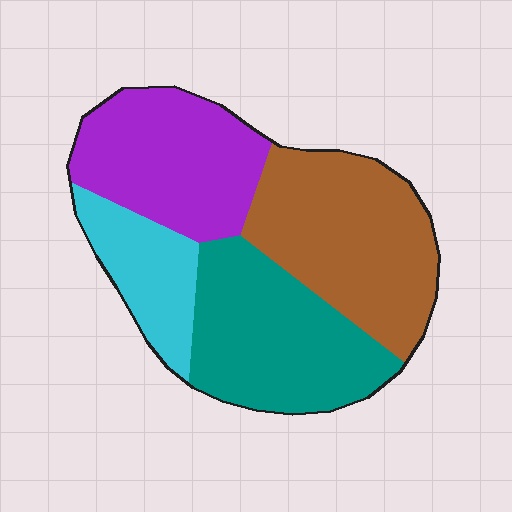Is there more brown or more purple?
Brown.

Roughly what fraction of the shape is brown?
Brown covers around 30% of the shape.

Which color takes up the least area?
Cyan, at roughly 15%.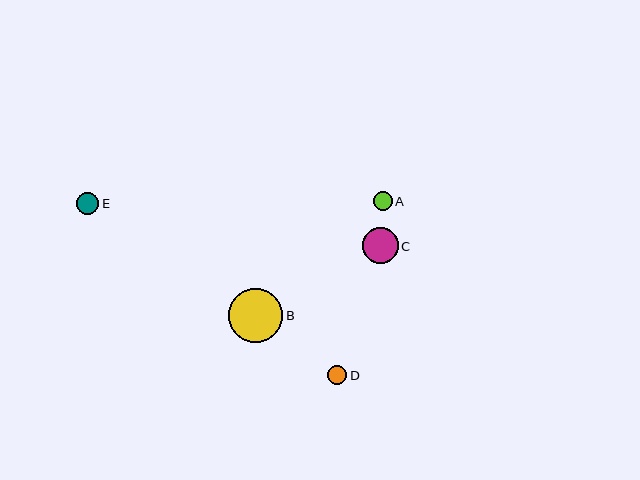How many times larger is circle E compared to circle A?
Circle E is approximately 1.2 times the size of circle A.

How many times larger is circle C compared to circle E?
Circle C is approximately 1.6 times the size of circle E.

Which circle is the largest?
Circle B is the largest with a size of approximately 54 pixels.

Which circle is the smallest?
Circle D is the smallest with a size of approximately 19 pixels.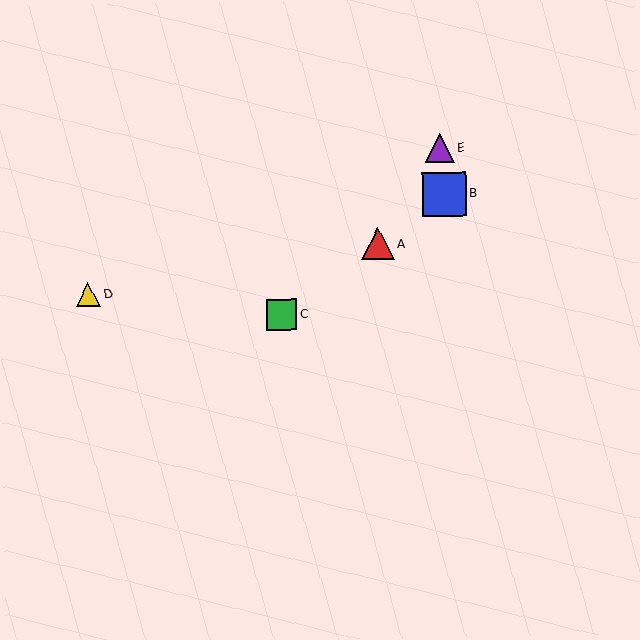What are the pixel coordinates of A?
Object A is at (378, 244).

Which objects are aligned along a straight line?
Objects A, B, C are aligned along a straight line.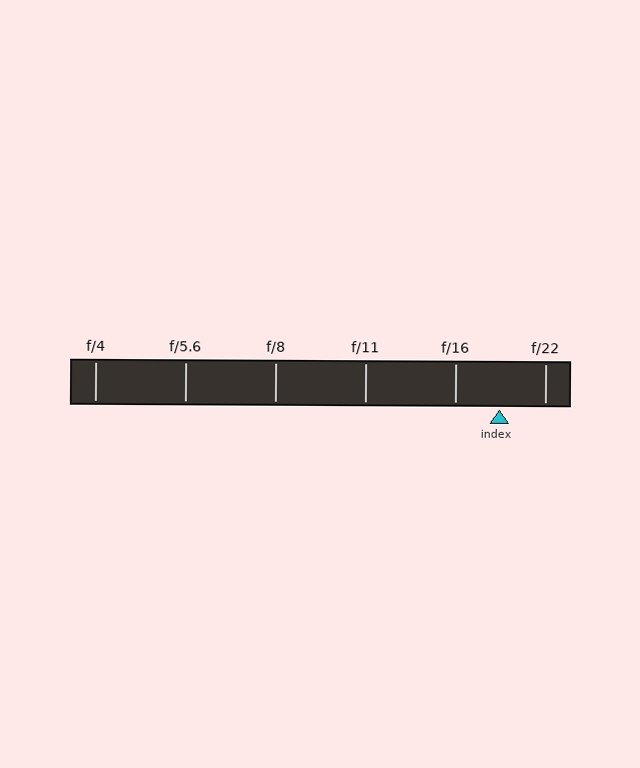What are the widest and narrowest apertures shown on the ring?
The widest aperture shown is f/4 and the narrowest is f/22.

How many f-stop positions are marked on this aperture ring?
There are 6 f-stop positions marked.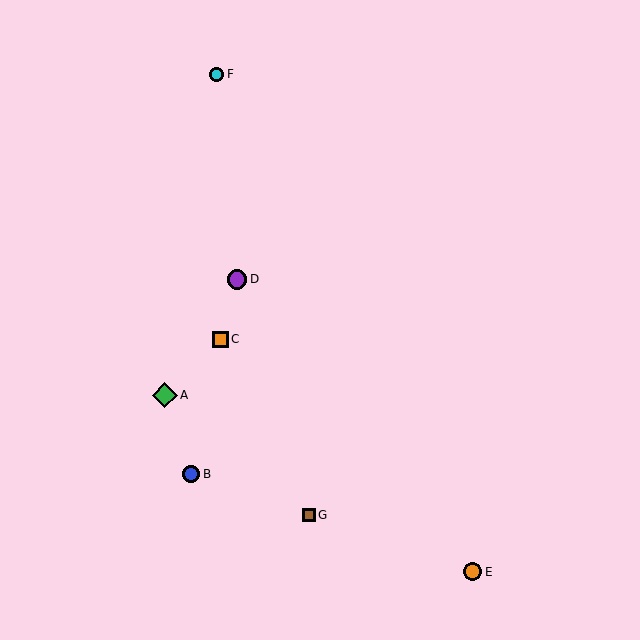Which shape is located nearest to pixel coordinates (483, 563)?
The orange circle (labeled E) at (473, 572) is nearest to that location.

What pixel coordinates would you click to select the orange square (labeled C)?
Click at (220, 339) to select the orange square C.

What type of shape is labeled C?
Shape C is an orange square.